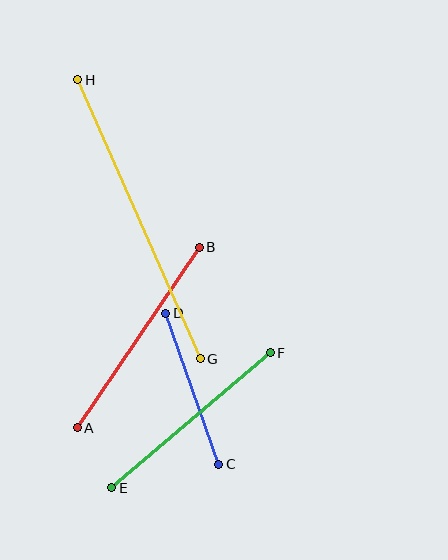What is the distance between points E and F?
The distance is approximately 208 pixels.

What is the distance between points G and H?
The distance is approximately 305 pixels.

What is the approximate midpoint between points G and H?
The midpoint is at approximately (139, 219) pixels.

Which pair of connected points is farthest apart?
Points G and H are farthest apart.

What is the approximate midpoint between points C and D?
The midpoint is at approximately (192, 389) pixels.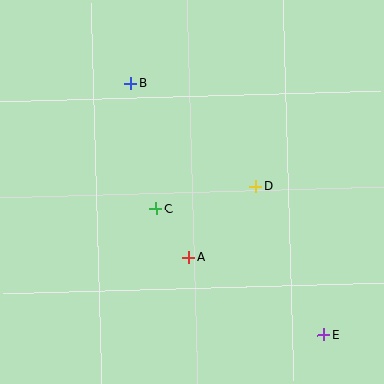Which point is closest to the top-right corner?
Point D is closest to the top-right corner.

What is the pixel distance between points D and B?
The distance between D and B is 162 pixels.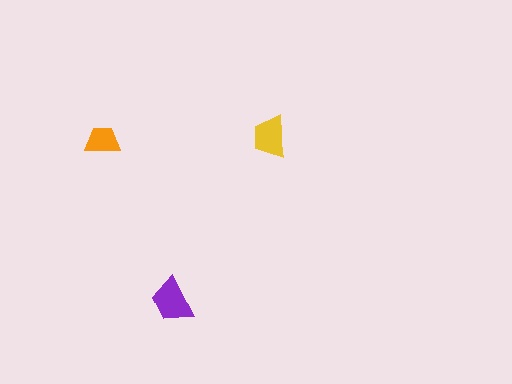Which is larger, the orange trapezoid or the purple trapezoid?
The purple one.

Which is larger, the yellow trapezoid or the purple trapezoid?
The purple one.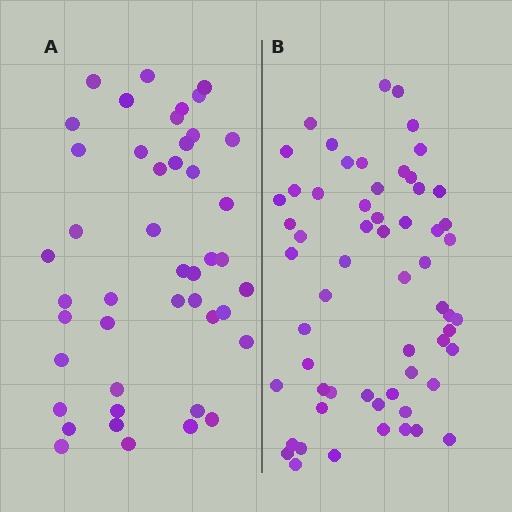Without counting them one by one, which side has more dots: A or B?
Region B (the right region) has more dots.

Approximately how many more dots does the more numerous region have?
Region B has approximately 15 more dots than region A.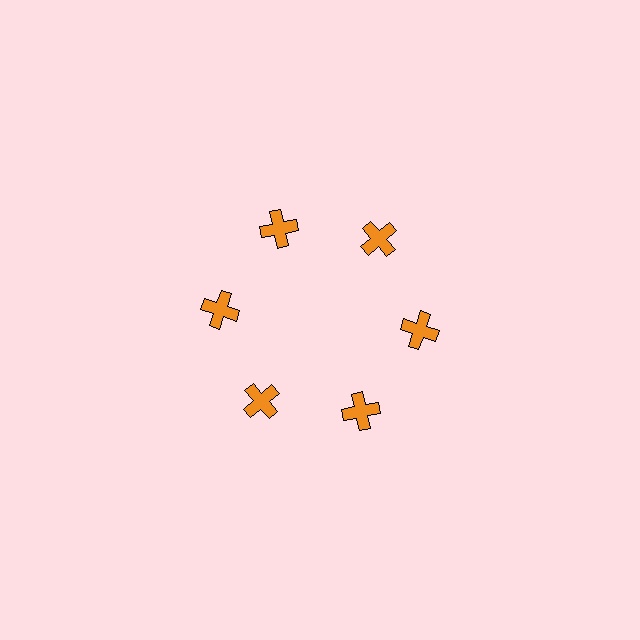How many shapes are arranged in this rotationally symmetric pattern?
There are 6 shapes, arranged in 6 groups of 1.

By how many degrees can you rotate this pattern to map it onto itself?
The pattern maps onto itself every 60 degrees of rotation.